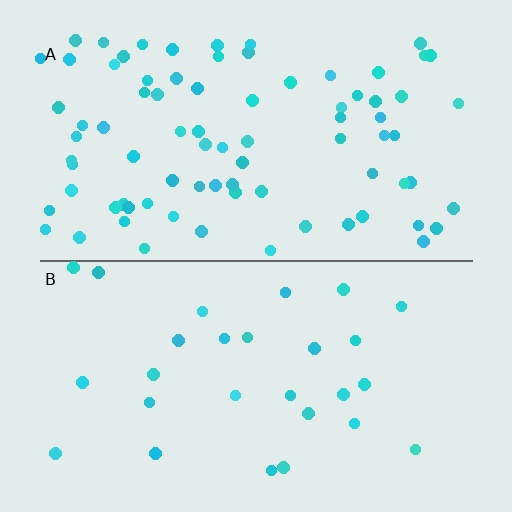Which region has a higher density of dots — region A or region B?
A (the top).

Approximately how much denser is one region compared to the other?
Approximately 2.9× — region A over region B.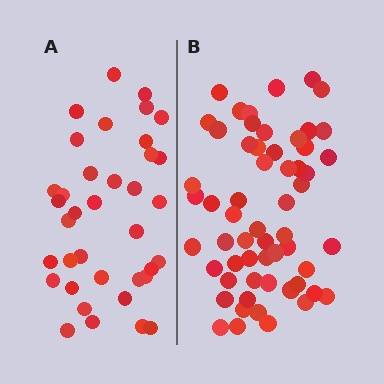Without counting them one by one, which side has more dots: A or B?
Region B (the right region) has more dots.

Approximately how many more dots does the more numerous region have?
Region B has approximately 20 more dots than region A.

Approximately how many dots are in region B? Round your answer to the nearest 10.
About 60 dots. (The exact count is 58, which rounds to 60.)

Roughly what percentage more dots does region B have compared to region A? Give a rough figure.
About 55% more.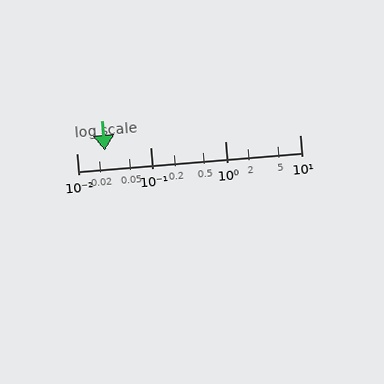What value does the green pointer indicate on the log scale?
The pointer indicates approximately 0.024.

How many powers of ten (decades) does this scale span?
The scale spans 3 decades, from 0.01 to 10.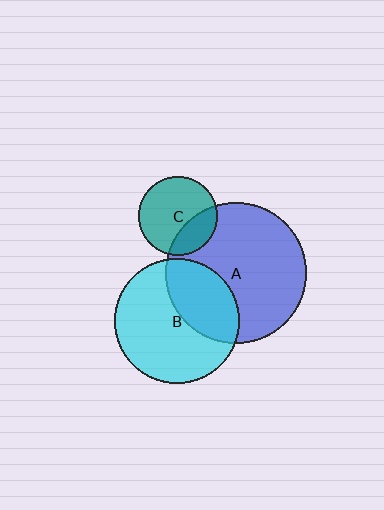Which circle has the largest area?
Circle A (blue).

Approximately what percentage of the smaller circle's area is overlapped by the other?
Approximately 30%.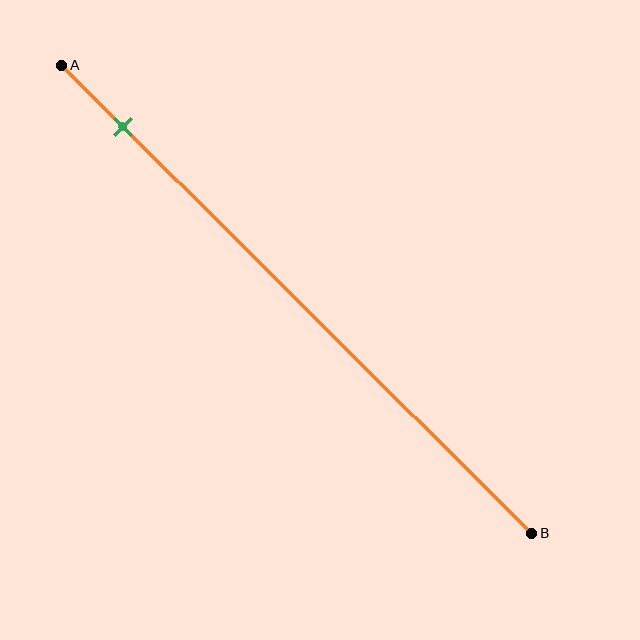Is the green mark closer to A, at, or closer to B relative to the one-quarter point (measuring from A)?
The green mark is closer to point A than the one-quarter point of segment AB.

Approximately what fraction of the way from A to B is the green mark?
The green mark is approximately 15% of the way from A to B.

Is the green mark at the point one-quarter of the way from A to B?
No, the mark is at about 15% from A, not at the 25% one-quarter point.